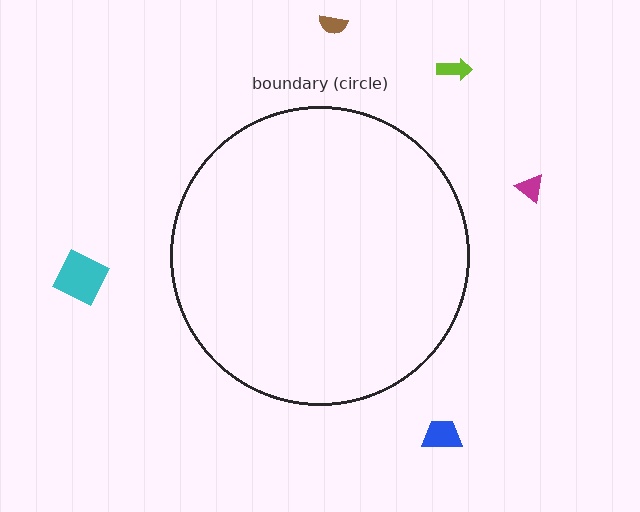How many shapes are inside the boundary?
0 inside, 5 outside.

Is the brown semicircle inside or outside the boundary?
Outside.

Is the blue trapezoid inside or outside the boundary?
Outside.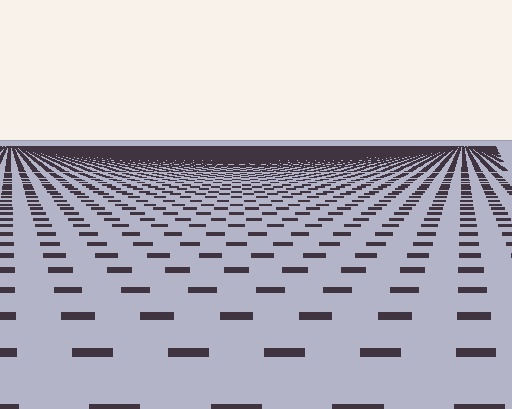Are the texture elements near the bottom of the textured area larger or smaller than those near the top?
Larger. Near the bottom, elements are closer to the viewer and appear at a bigger on-screen size.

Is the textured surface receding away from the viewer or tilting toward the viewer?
The surface is receding away from the viewer. Texture elements get smaller and denser toward the top.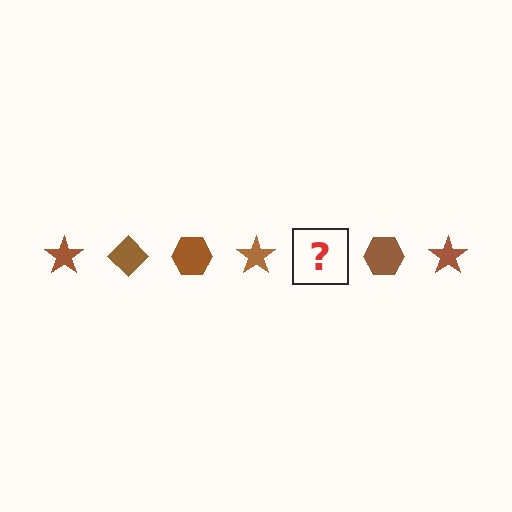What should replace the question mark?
The question mark should be replaced with a brown diamond.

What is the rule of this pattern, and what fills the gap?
The rule is that the pattern cycles through star, diamond, hexagon shapes in brown. The gap should be filled with a brown diamond.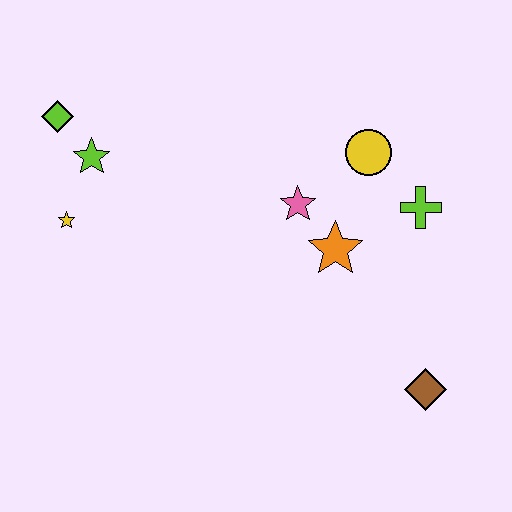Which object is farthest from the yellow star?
The brown diamond is farthest from the yellow star.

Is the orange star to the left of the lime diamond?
No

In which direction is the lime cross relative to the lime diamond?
The lime cross is to the right of the lime diamond.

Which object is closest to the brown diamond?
The orange star is closest to the brown diamond.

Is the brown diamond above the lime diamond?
No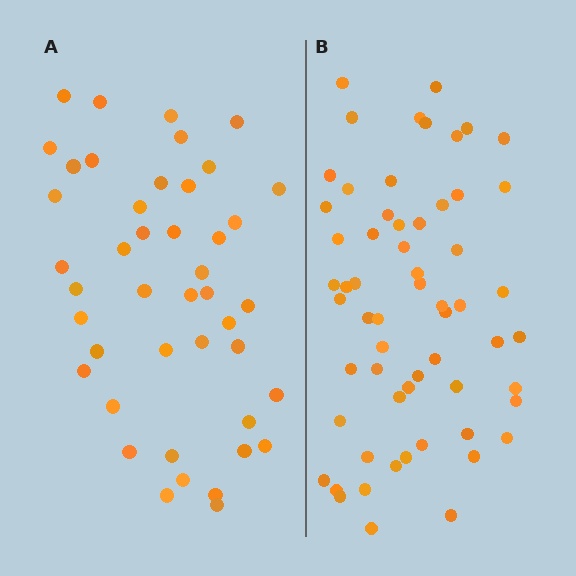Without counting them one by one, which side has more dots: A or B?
Region B (the right region) has more dots.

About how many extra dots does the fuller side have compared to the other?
Region B has approximately 15 more dots than region A.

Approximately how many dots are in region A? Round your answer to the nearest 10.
About 40 dots. (The exact count is 44, which rounds to 40.)